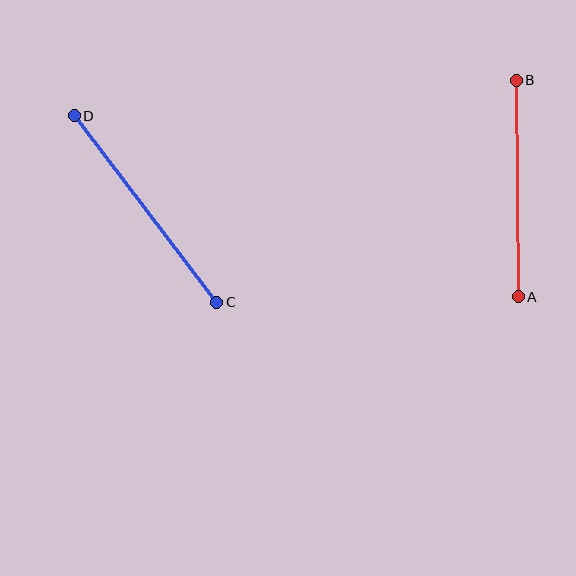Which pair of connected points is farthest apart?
Points C and D are farthest apart.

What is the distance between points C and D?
The distance is approximately 235 pixels.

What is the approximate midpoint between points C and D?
The midpoint is at approximately (145, 209) pixels.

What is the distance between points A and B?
The distance is approximately 216 pixels.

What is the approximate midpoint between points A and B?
The midpoint is at approximately (517, 188) pixels.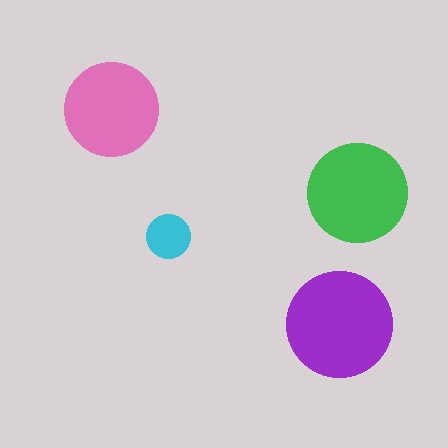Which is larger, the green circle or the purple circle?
The purple one.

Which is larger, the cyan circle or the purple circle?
The purple one.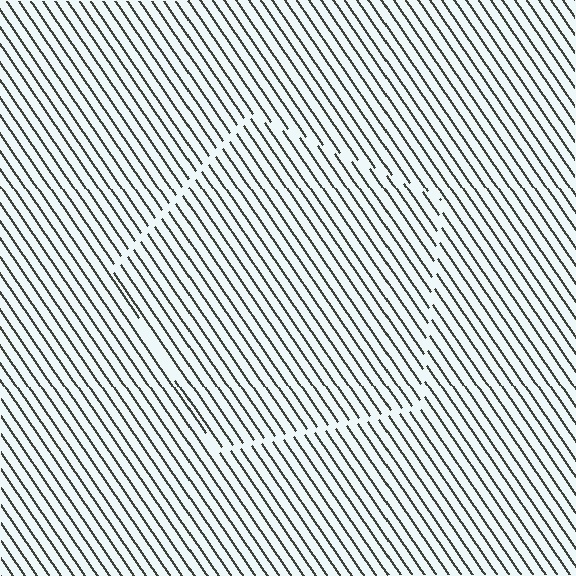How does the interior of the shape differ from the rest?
The interior of the shape contains the same grating, shifted by half a period — the contour is defined by the phase discontinuity where line-ends from the inner and outer gratings abut.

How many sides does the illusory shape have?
5 sides — the line-ends trace a pentagon.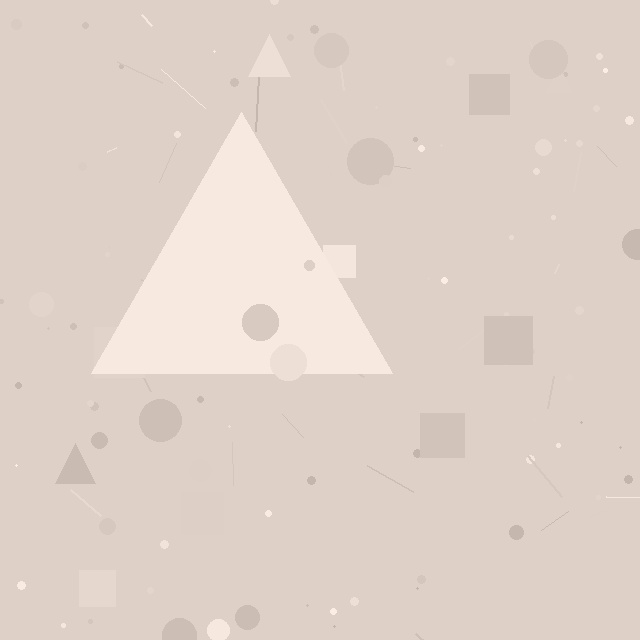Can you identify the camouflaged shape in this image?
The camouflaged shape is a triangle.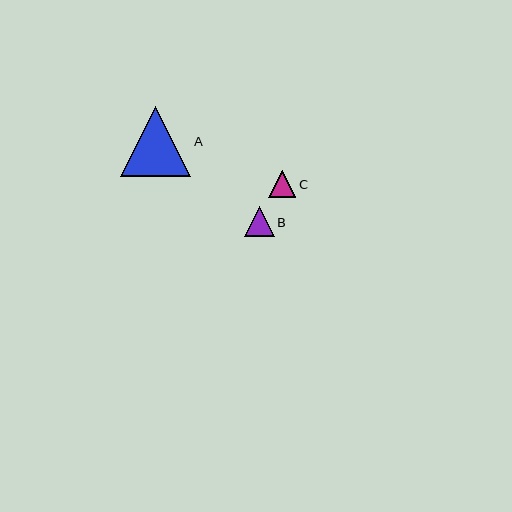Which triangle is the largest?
Triangle A is the largest with a size of approximately 70 pixels.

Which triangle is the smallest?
Triangle C is the smallest with a size of approximately 27 pixels.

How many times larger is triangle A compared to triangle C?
Triangle A is approximately 2.6 times the size of triangle C.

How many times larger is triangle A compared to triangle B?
Triangle A is approximately 2.3 times the size of triangle B.